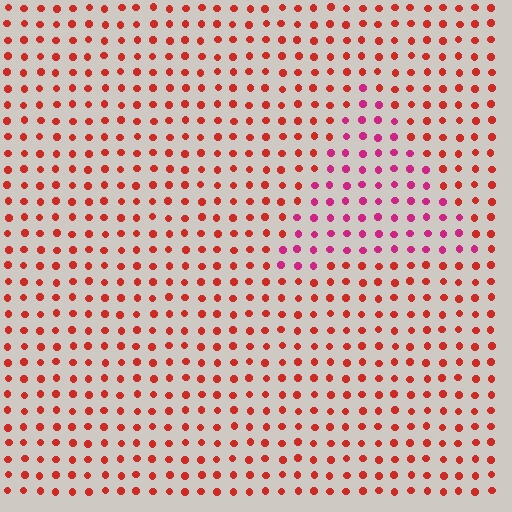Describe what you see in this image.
The image is filled with small red elements in a uniform arrangement. A triangle-shaped region is visible where the elements are tinted to a slightly different hue, forming a subtle color boundary.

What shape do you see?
I see a triangle.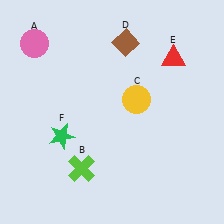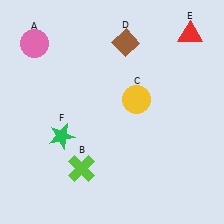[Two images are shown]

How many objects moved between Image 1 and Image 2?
1 object moved between the two images.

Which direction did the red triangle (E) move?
The red triangle (E) moved up.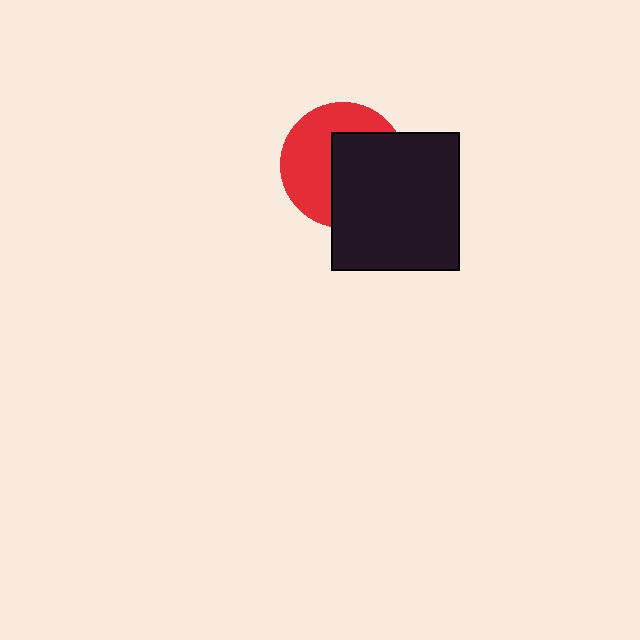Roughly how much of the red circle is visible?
About half of it is visible (roughly 50%).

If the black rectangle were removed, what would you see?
You would see the complete red circle.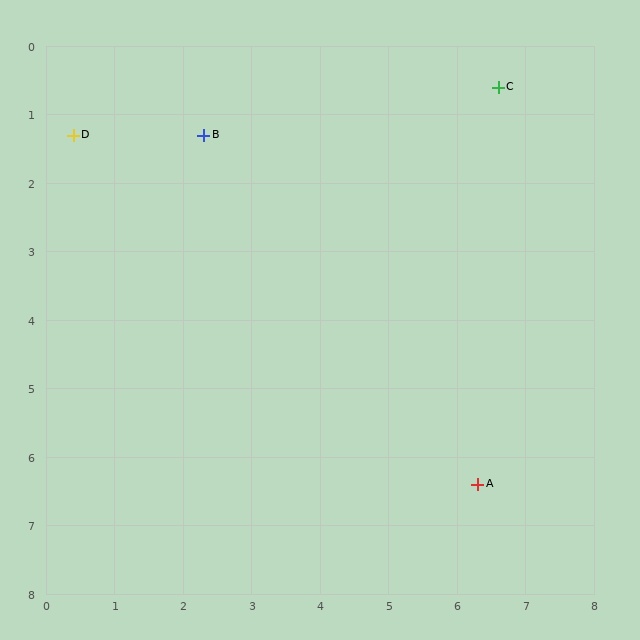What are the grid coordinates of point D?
Point D is at approximately (0.4, 1.3).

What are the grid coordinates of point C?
Point C is at approximately (6.6, 0.6).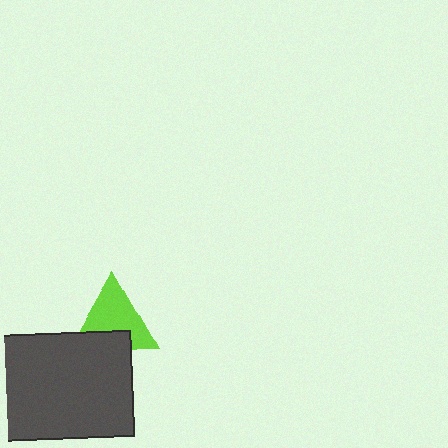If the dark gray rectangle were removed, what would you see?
You would see the complete lime triangle.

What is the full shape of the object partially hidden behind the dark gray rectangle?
The partially hidden object is a lime triangle.